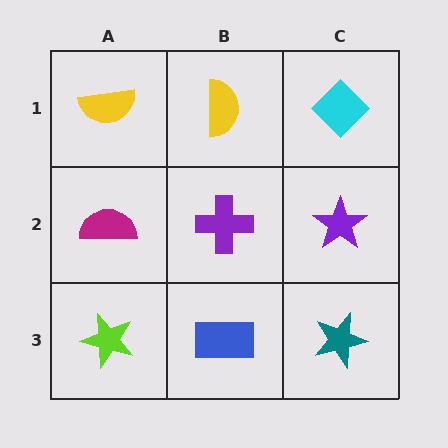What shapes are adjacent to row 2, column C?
A cyan diamond (row 1, column C), a teal star (row 3, column C), a purple cross (row 2, column B).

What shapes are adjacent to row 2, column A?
A yellow semicircle (row 1, column A), a lime star (row 3, column A), a purple cross (row 2, column B).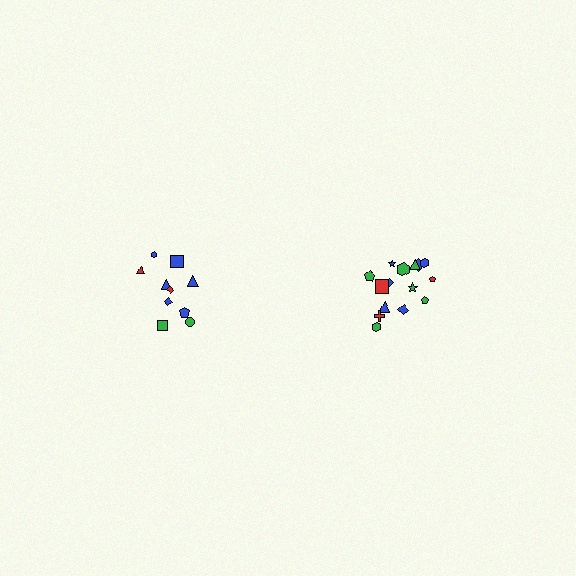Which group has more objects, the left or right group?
The right group.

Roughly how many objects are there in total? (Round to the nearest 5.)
Roughly 25 objects in total.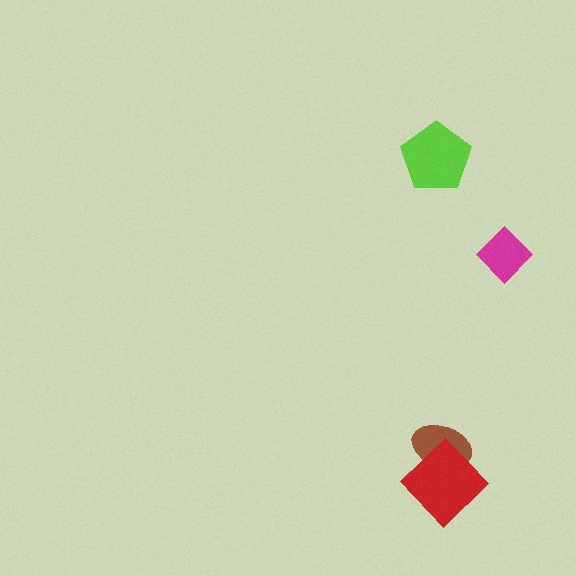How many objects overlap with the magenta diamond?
0 objects overlap with the magenta diamond.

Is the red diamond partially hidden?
No, no other shape covers it.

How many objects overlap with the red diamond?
1 object overlaps with the red diamond.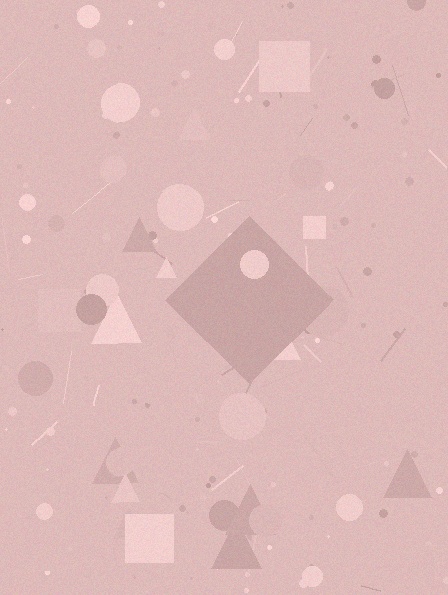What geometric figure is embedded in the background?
A diamond is embedded in the background.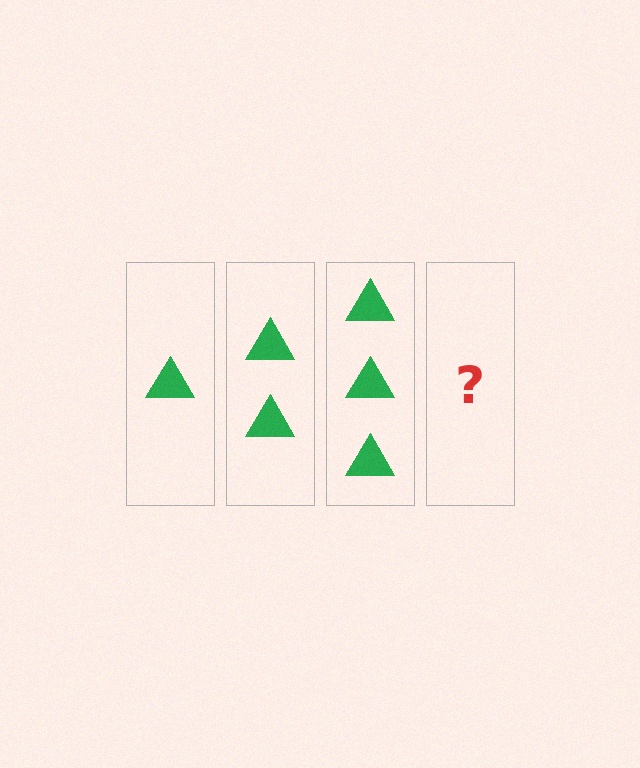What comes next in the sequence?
The next element should be 4 triangles.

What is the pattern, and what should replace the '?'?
The pattern is that each step adds one more triangle. The '?' should be 4 triangles.